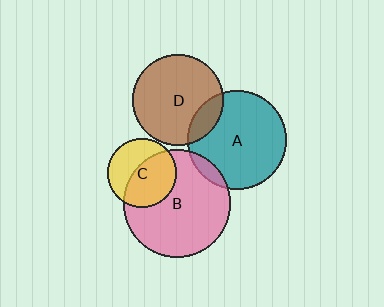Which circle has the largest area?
Circle B (pink).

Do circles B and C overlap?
Yes.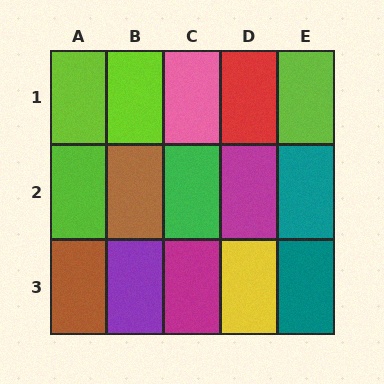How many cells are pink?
1 cell is pink.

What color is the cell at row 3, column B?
Purple.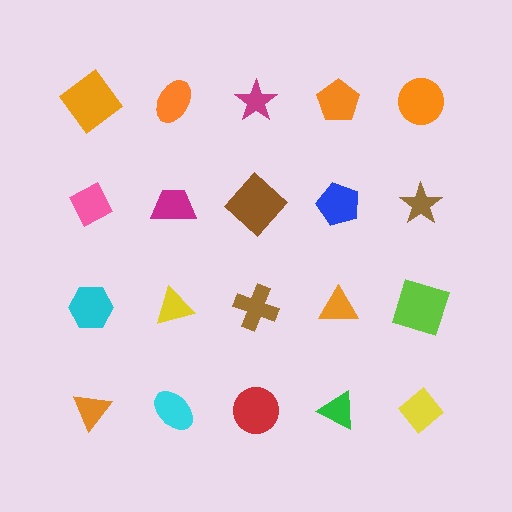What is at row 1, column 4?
An orange pentagon.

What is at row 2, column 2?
A magenta trapezoid.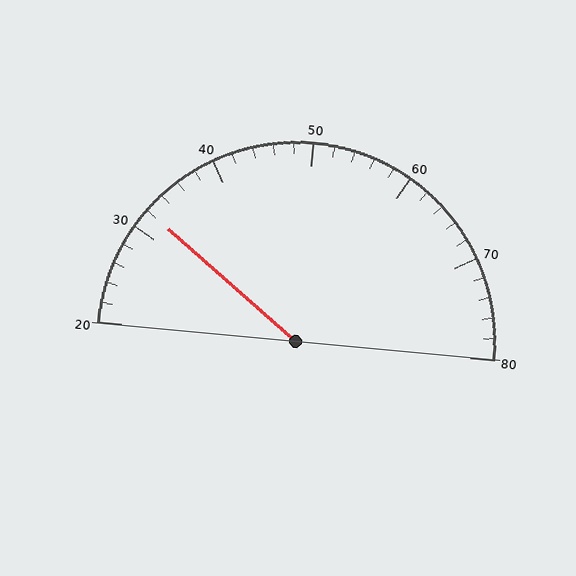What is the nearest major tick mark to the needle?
The nearest major tick mark is 30.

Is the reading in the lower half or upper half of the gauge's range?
The reading is in the lower half of the range (20 to 80).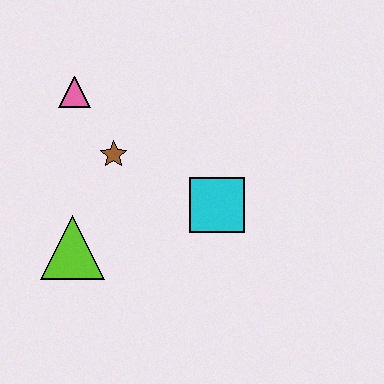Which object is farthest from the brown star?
The cyan square is farthest from the brown star.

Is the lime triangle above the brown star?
No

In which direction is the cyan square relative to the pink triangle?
The cyan square is to the right of the pink triangle.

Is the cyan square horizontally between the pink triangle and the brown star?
No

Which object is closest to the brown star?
The pink triangle is closest to the brown star.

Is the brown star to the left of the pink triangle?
No